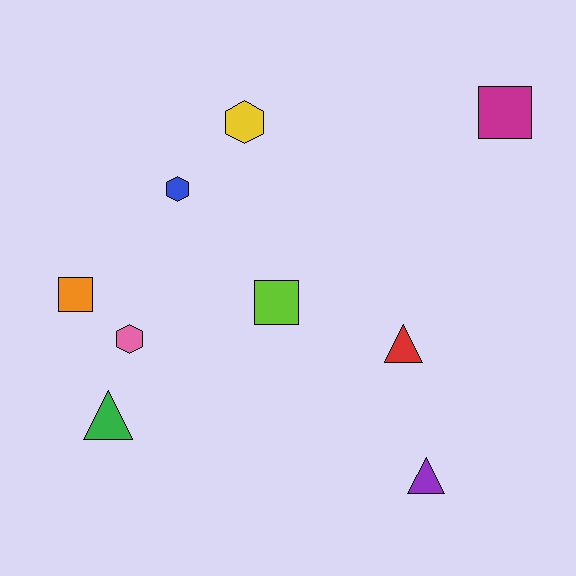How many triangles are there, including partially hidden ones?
There are 3 triangles.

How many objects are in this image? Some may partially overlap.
There are 9 objects.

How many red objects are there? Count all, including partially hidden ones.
There is 1 red object.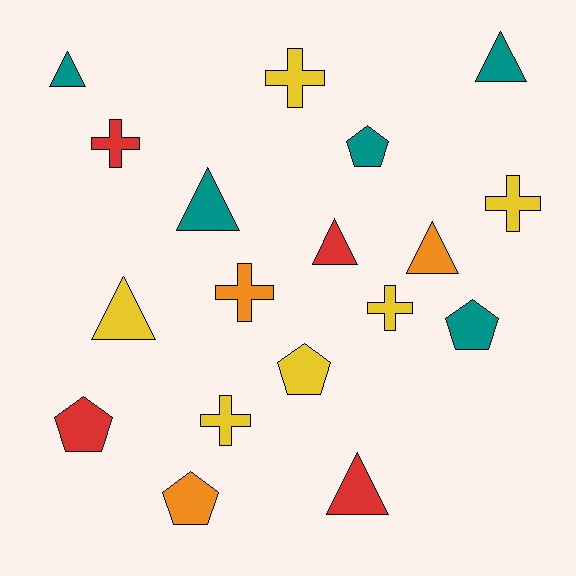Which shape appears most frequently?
Triangle, with 7 objects.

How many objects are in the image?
There are 18 objects.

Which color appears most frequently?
Yellow, with 6 objects.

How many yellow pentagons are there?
There is 1 yellow pentagon.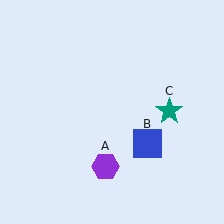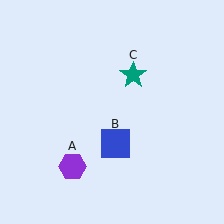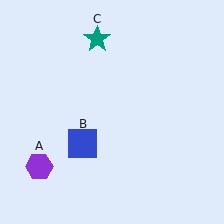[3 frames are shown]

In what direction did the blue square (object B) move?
The blue square (object B) moved left.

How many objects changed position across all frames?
3 objects changed position: purple hexagon (object A), blue square (object B), teal star (object C).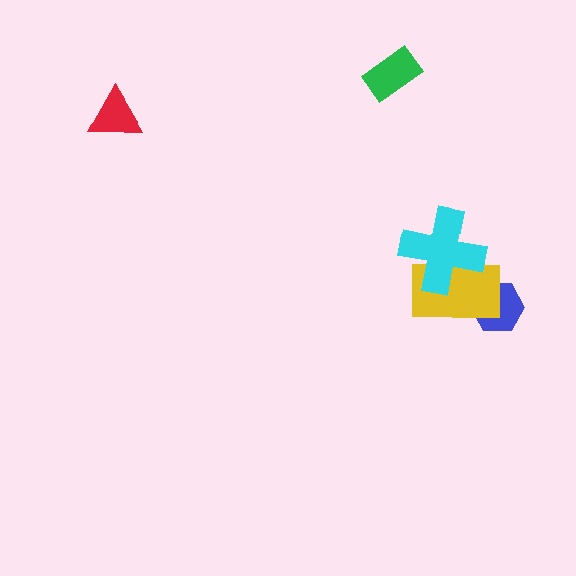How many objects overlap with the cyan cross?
1 object overlaps with the cyan cross.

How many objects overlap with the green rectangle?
0 objects overlap with the green rectangle.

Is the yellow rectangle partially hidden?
Yes, it is partially covered by another shape.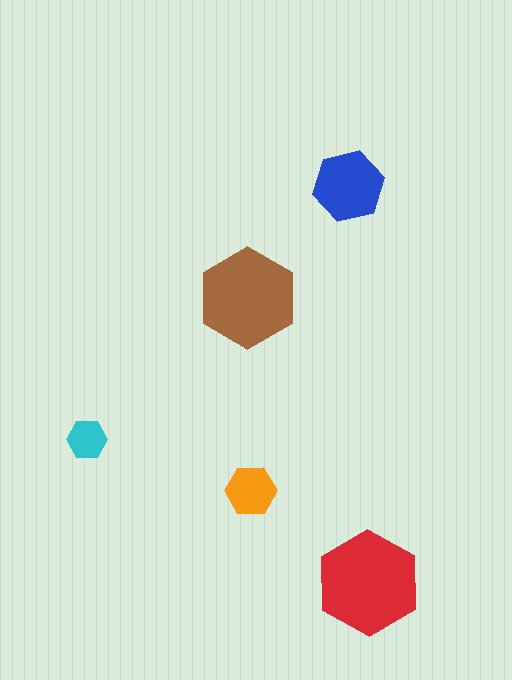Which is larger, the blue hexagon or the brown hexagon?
The brown one.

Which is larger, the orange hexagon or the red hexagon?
The red one.